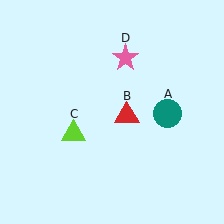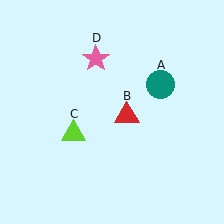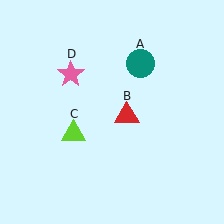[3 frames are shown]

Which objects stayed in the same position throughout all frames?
Red triangle (object B) and lime triangle (object C) remained stationary.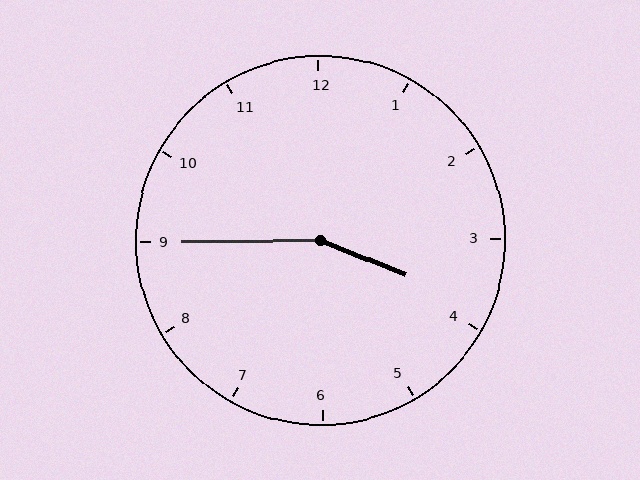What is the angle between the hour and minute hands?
Approximately 158 degrees.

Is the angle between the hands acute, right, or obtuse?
It is obtuse.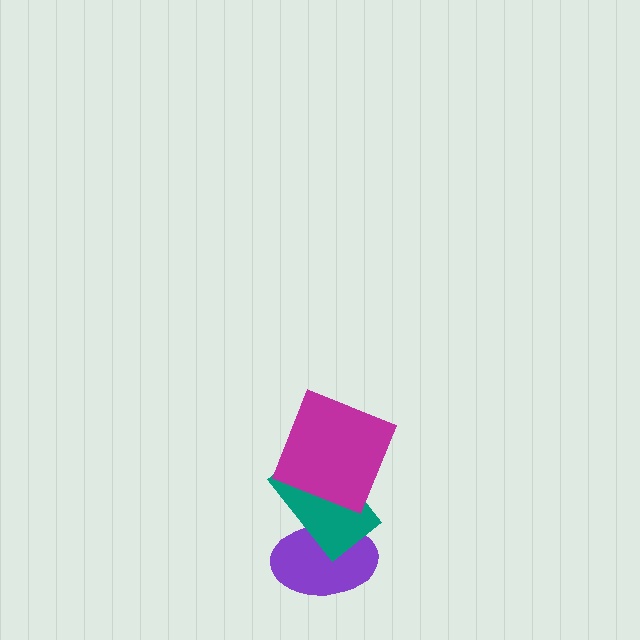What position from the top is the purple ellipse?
The purple ellipse is 3rd from the top.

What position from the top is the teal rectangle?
The teal rectangle is 2nd from the top.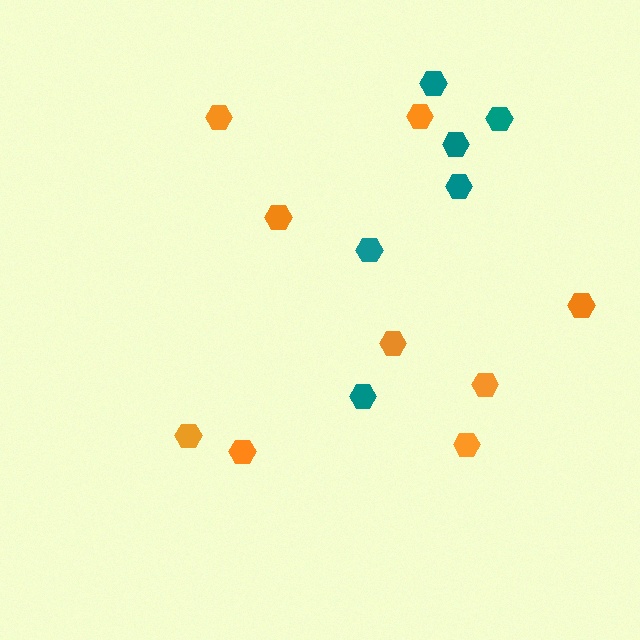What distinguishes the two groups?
There are 2 groups: one group of orange hexagons (9) and one group of teal hexagons (6).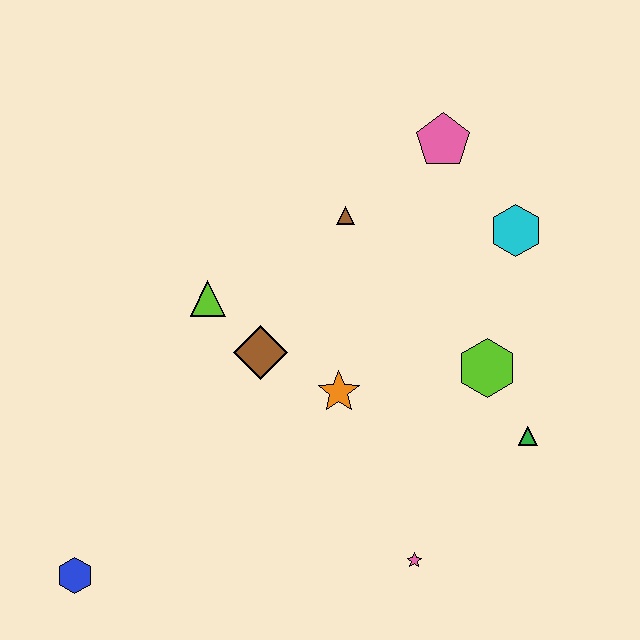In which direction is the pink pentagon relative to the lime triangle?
The pink pentagon is to the right of the lime triangle.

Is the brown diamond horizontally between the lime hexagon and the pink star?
No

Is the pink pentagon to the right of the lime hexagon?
No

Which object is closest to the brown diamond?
The lime triangle is closest to the brown diamond.